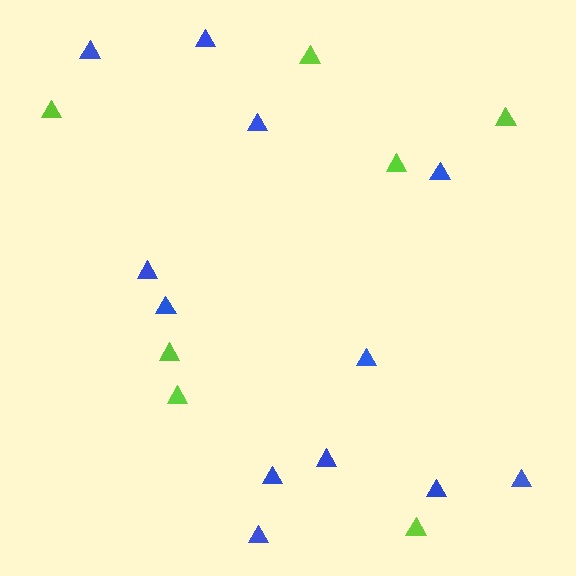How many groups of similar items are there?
There are 2 groups: one group of lime triangles (7) and one group of blue triangles (12).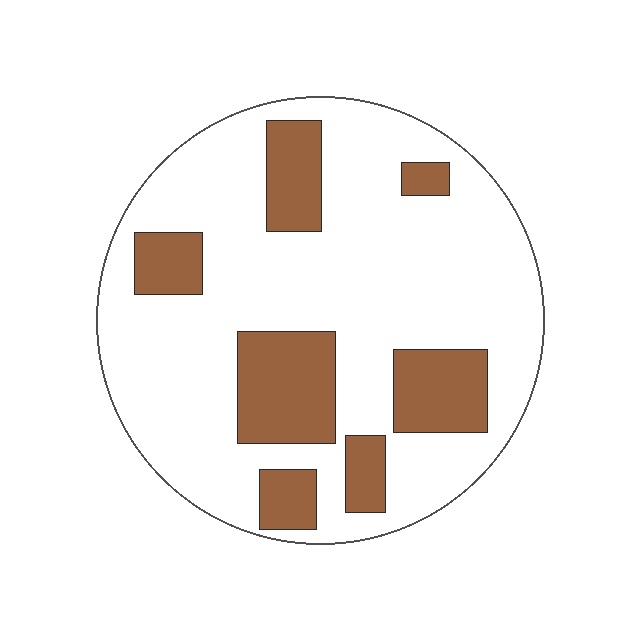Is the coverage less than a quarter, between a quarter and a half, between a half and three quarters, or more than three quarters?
Less than a quarter.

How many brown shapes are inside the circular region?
7.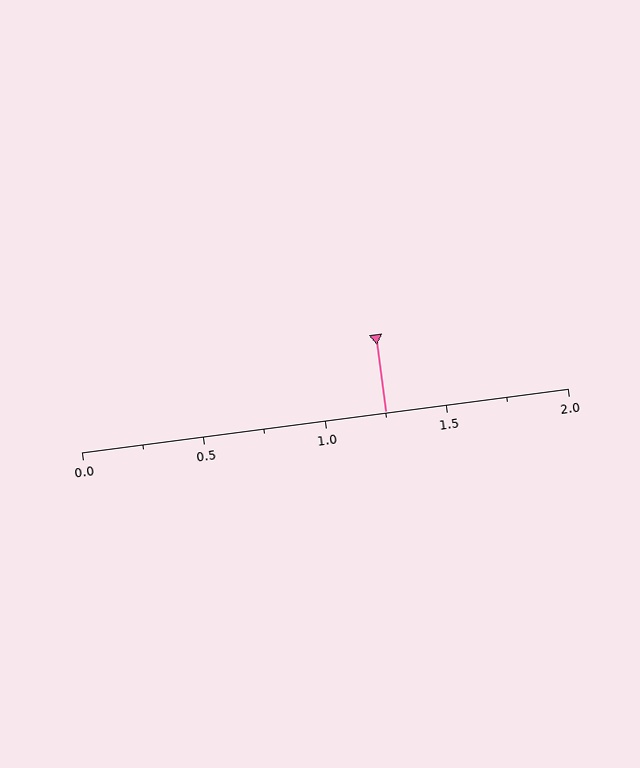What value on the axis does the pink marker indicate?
The marker indicates approximately 1.25.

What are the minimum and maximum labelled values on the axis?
The axis runs from 0.0 to 2.0.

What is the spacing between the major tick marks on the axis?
The major ticks are spaced 0.5 apart.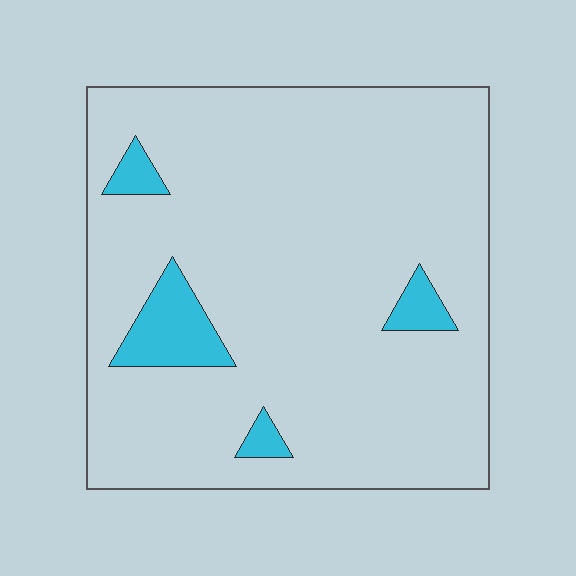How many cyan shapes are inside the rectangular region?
4.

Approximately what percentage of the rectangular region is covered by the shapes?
Approximately 10%.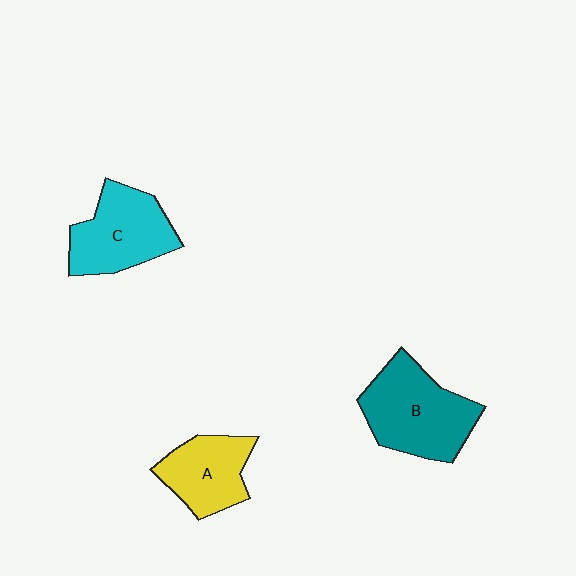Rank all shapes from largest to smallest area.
From largest to smallest: B (teal), C (cyan), A (yellow).